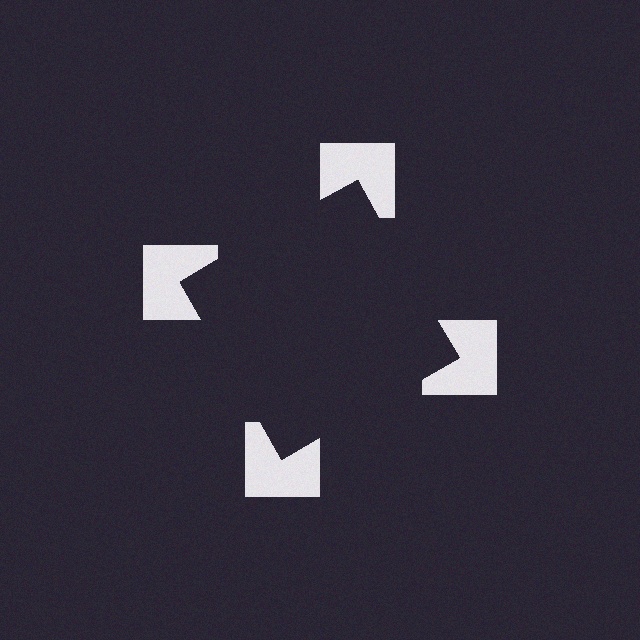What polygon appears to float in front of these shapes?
An illusory square — its edges are inferred from the aligned wedge cuts in the notched squares, not physically drawn.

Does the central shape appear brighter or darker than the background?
It typically appears slightly darker than the background, even though no actual brightness change is drawn.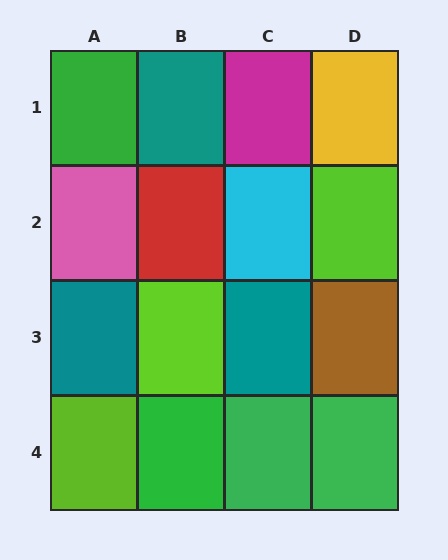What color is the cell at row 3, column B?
Lime.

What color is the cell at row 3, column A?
Teal.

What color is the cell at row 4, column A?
Lime.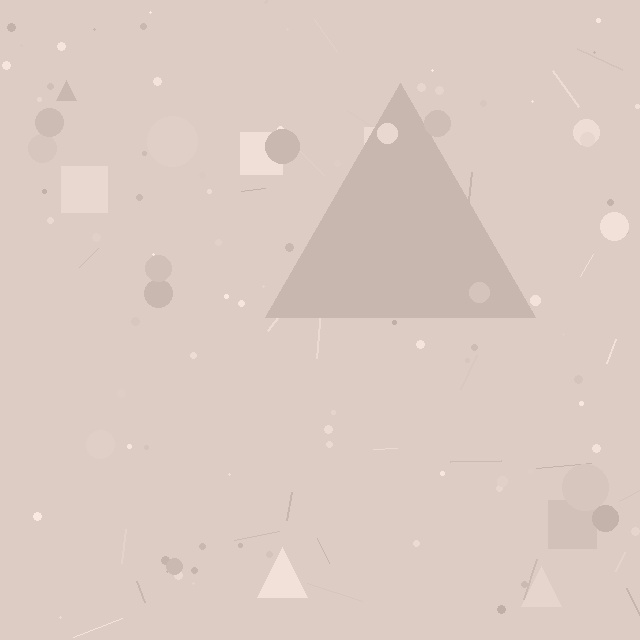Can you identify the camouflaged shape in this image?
The camouflaged shape is a triangle.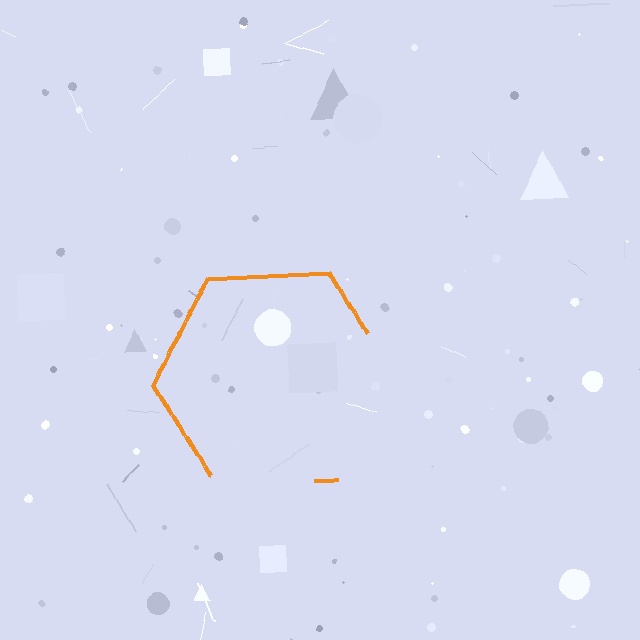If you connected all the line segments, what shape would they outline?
They would outline a hexagon.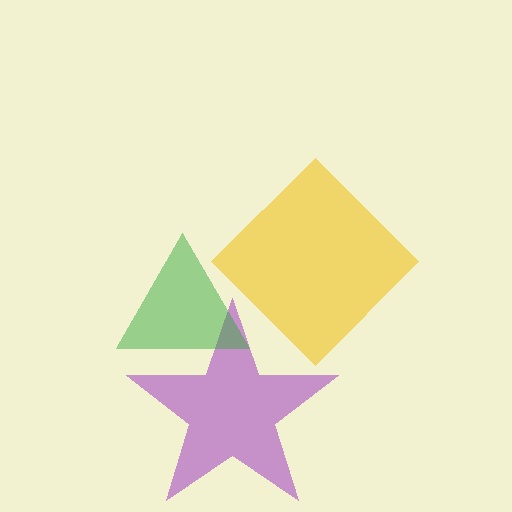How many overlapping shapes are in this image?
There are 3 overlapping shapes in the image.